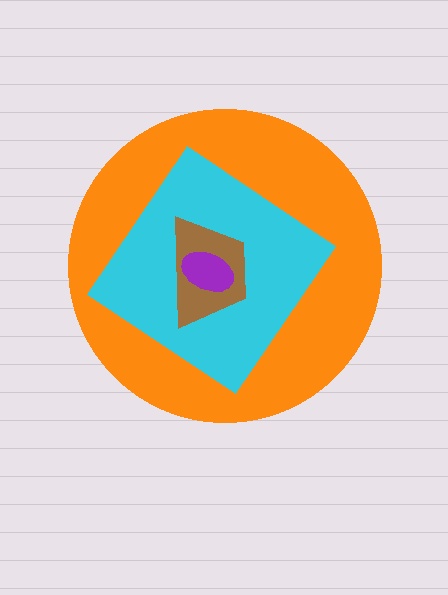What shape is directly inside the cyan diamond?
The brown trapezoid.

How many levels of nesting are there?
4.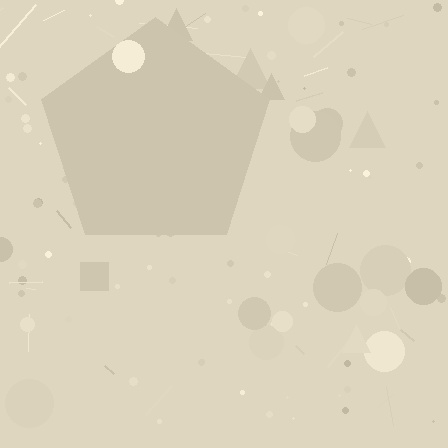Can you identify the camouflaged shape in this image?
The camouflaged shape is a pentagon.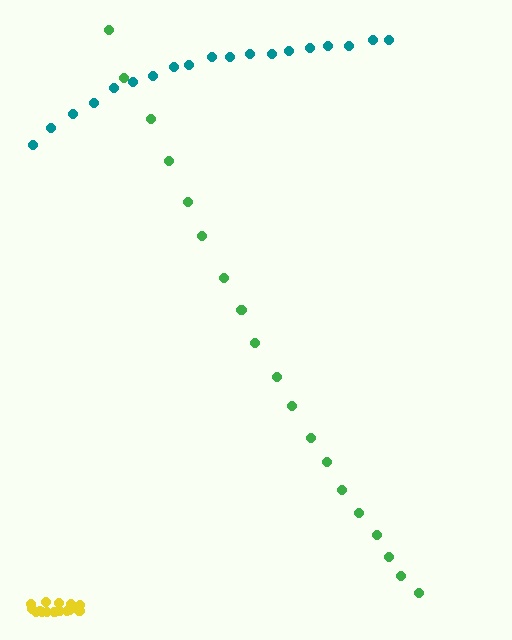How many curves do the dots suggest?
There are 3 distinct paths.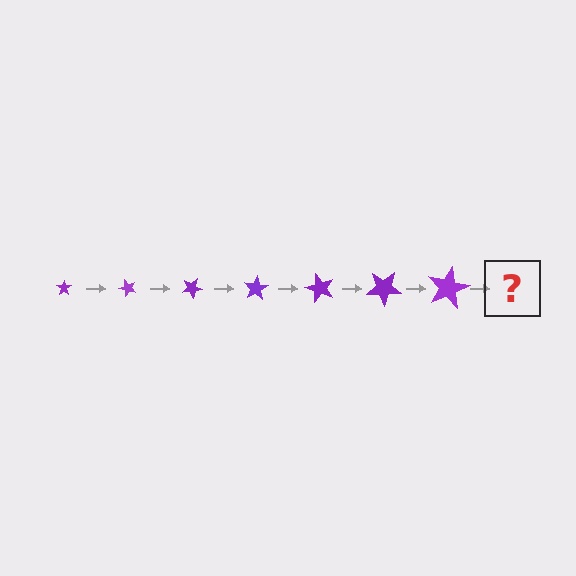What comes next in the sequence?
The next element should be a star, larger than the previous one and rotated 350 degrees from the start.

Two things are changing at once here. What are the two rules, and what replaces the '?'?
The two rules are that the star grows larger each step and it rotates 50 degrees each step. The '?' should be a star, larger than the previous one and rotated 350 degrees from the start.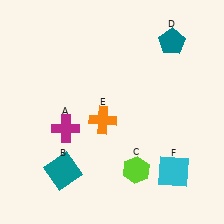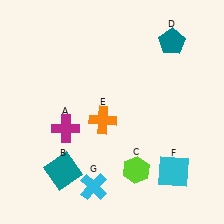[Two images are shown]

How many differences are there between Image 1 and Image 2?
There is 1 difference between the two images.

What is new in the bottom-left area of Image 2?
A cyan cross (G) was added in the bottom-left area of Image 2.